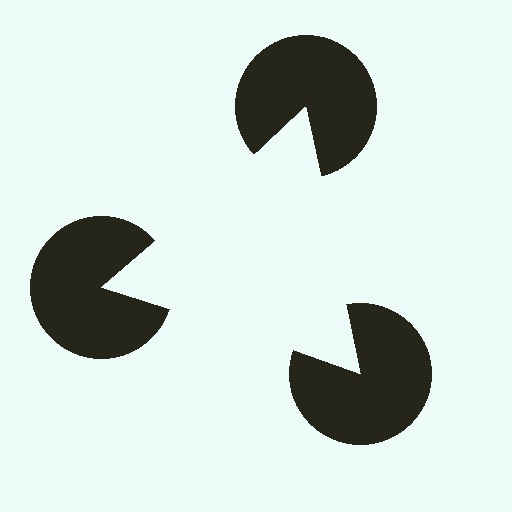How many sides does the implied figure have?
3 sides.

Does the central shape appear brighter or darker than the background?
It typically appears slightly brighter than the background, even though no actual brightness change is drawn.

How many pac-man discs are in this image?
There are 3 — one at each vertex of the illusory triangle.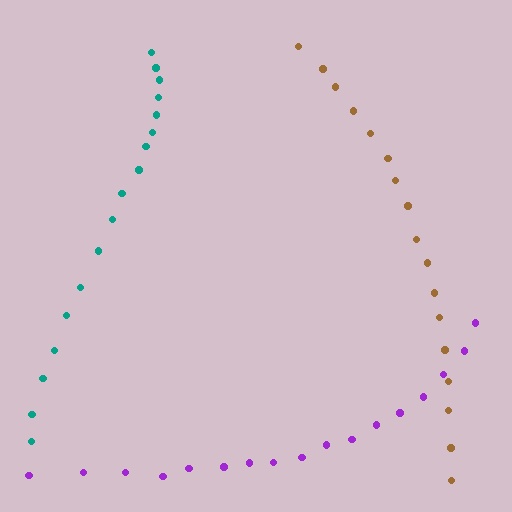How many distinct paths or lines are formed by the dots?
There are 3 distinct paths.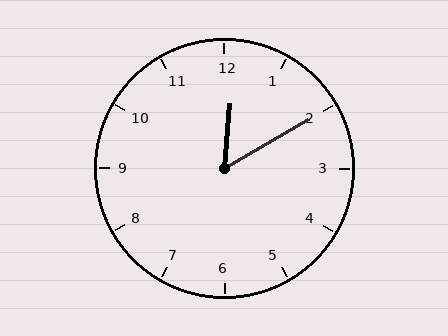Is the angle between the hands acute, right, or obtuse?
It is acute.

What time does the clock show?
12:10.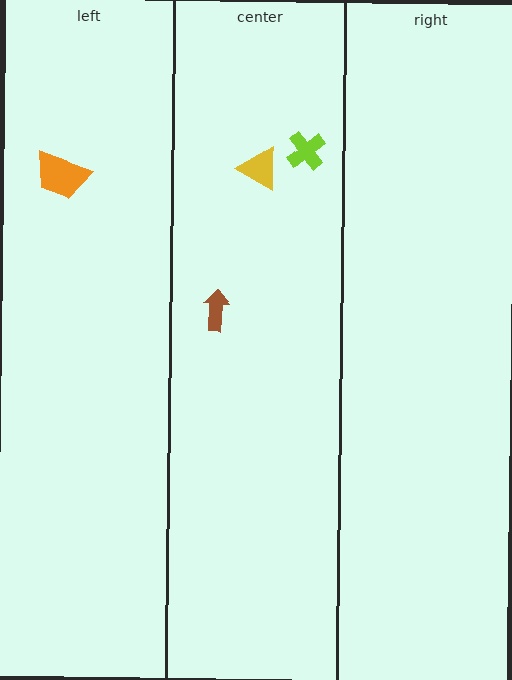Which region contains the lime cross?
The center region.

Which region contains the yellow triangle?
The center region.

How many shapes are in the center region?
3.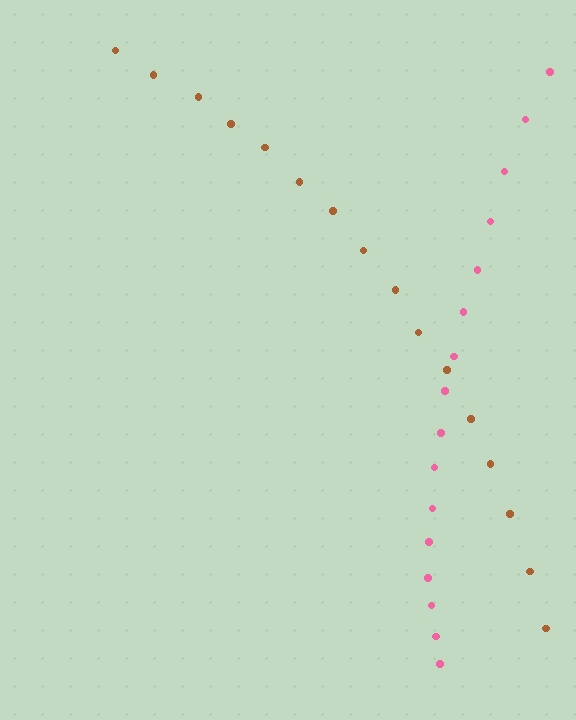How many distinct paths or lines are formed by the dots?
There are 2 distinct paths.